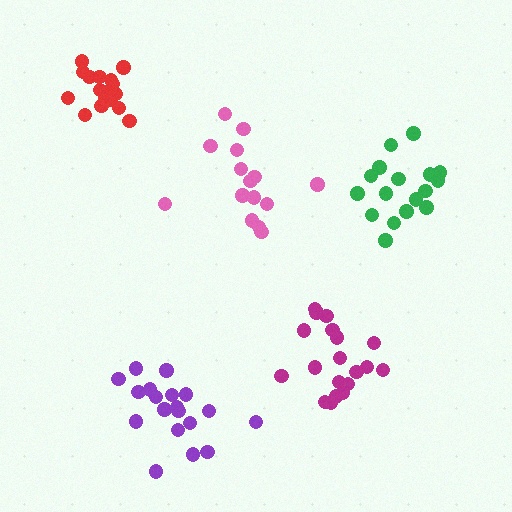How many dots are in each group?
Group 1: 17 dots, Group 2: 19 dots, Group 3: 18 dots, Group 4: 19 dots, Group 5: 15 dots (88 total).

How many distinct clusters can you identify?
There are 5 distinct clusters.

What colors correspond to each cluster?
The clusters are colored: green, purple, red, magenta, pink.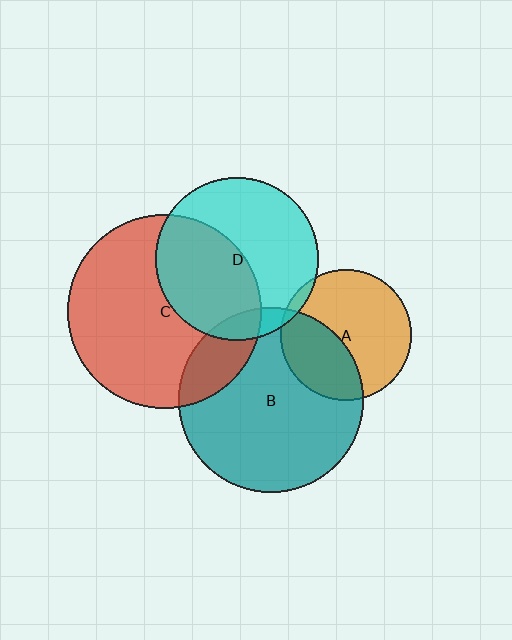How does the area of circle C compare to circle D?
Approximately 1.4 times.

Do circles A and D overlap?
Yes.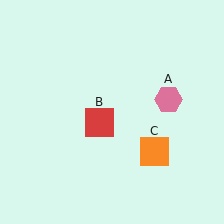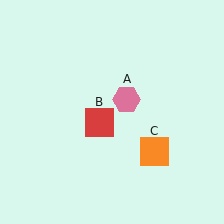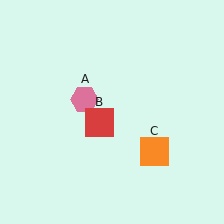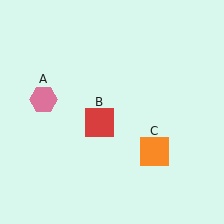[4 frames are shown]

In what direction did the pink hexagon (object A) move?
The pink hexagon (object A) moved left.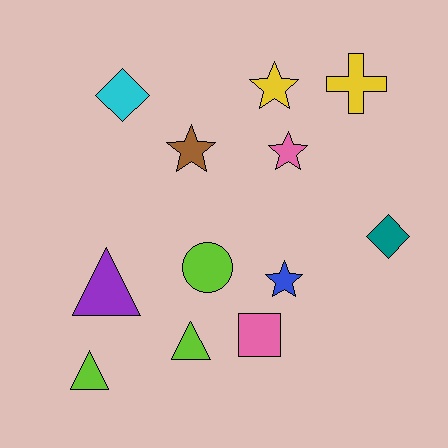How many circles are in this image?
There is 1 circle.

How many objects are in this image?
There are 12 objects.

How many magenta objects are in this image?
There are no magenta objects.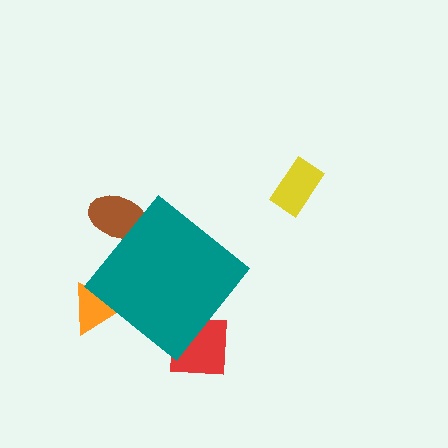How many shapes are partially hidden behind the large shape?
3 shapes are partially hidden.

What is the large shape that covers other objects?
A teal diamond.